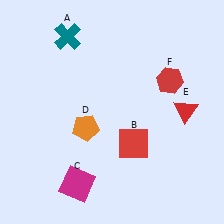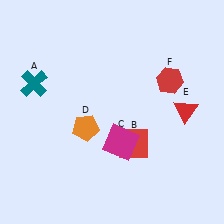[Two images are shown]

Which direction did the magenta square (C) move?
The magenta square (C) moved right.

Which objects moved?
The objects that moved are: the teal cross (A), the magenta square (C).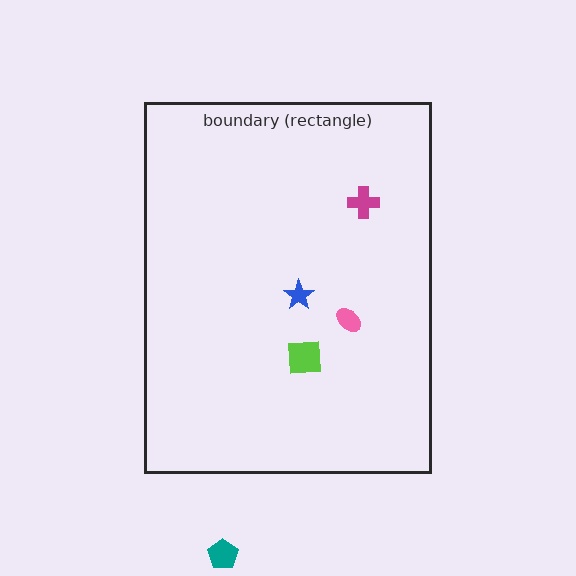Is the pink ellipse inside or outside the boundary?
Inside.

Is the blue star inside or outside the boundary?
Inside.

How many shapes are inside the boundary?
4 inside, 1 outside.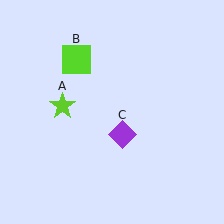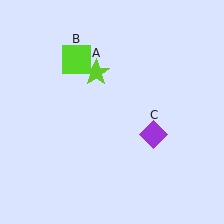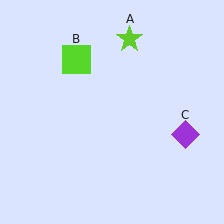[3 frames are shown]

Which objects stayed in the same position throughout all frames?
Lime square (object B) remained stationary.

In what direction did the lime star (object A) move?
The lime star (object A) moved up and to the right.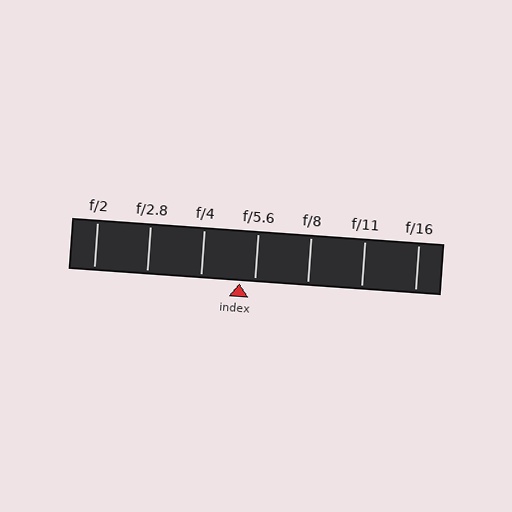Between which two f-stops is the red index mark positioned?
The index mark is between f/4 and f/5.6.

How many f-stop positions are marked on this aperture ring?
There are 7 f-stop positions marked.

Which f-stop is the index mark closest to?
The index mark is closest to f/5.6.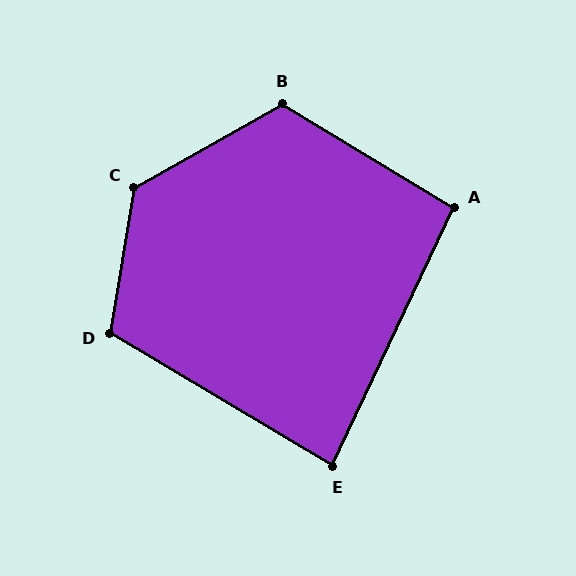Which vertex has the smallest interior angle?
E, at approximately 84 degrees.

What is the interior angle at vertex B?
Approximately 119 degrees (obtuse).